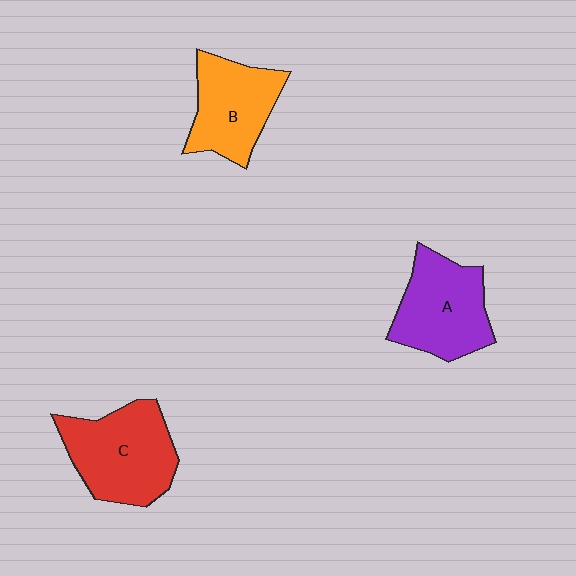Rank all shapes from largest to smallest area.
From largest to smallest: C (red), A (purple), B (orange).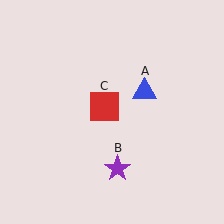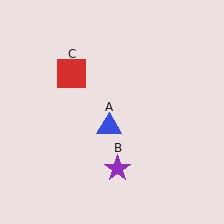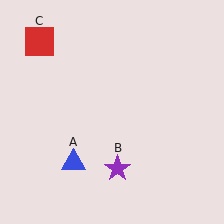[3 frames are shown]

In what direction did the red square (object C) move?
The red square (object C) moved up and to the left.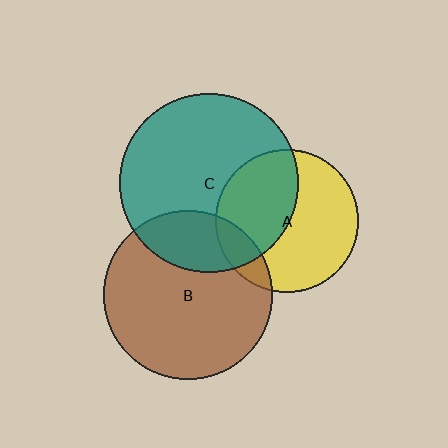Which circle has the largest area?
Circle C (teal).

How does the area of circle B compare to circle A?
Approximately 1.4 times.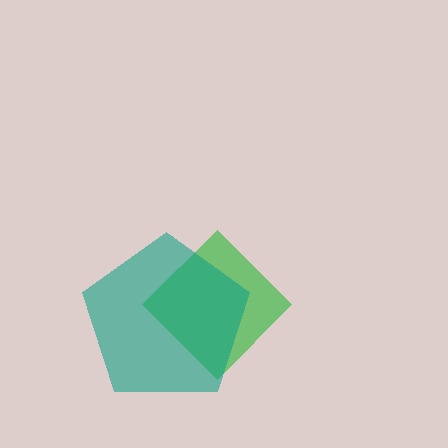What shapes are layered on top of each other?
The layered shapes are: a green diamond, a teal pentagon.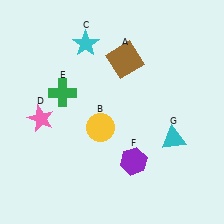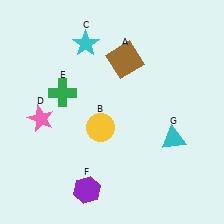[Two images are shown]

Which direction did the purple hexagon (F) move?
The purple hexagon (F) moved left.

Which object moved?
The purple hexagon (F) moved left.